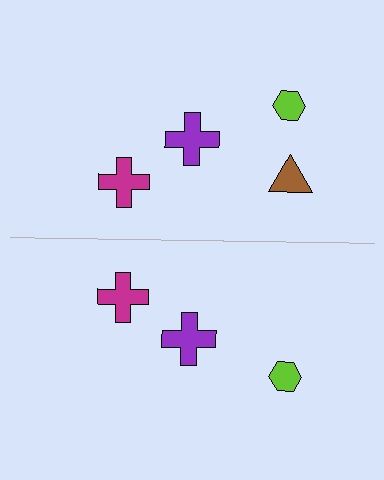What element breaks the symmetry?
A brown triangle is missing from the bottom side.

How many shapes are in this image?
There are 7 shapes in this image.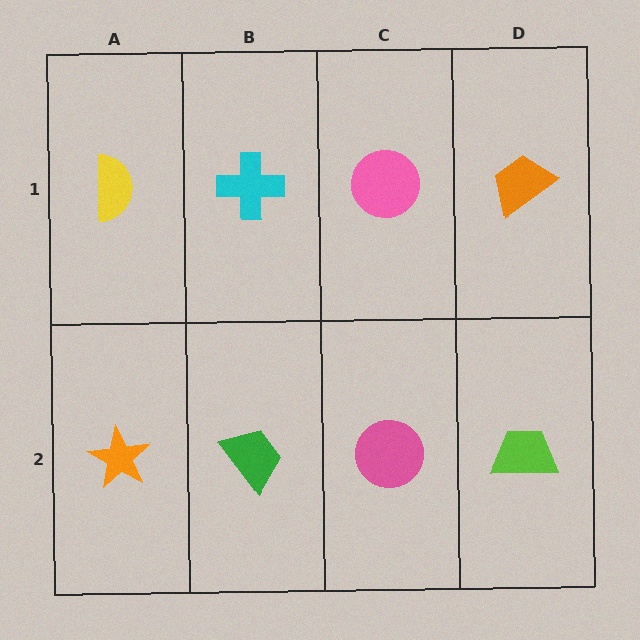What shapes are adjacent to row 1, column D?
A lime trapezoid (row 2, column D), a pink circle (row 1, column C).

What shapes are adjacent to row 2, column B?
A cyan cross (row 1, column B), an orange star (row 2, column A), a pink circle (row 2, column C).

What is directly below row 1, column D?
A lime trapezoid.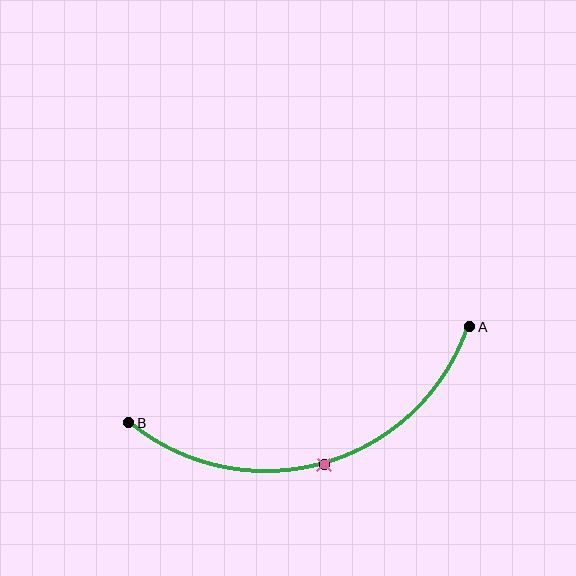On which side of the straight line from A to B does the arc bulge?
The arc bulges below the straight line connecting A and B.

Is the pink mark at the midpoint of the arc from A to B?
Yes. The pink mark lies on the arc at equal arc-length from both A and B — it is the arc midpoint.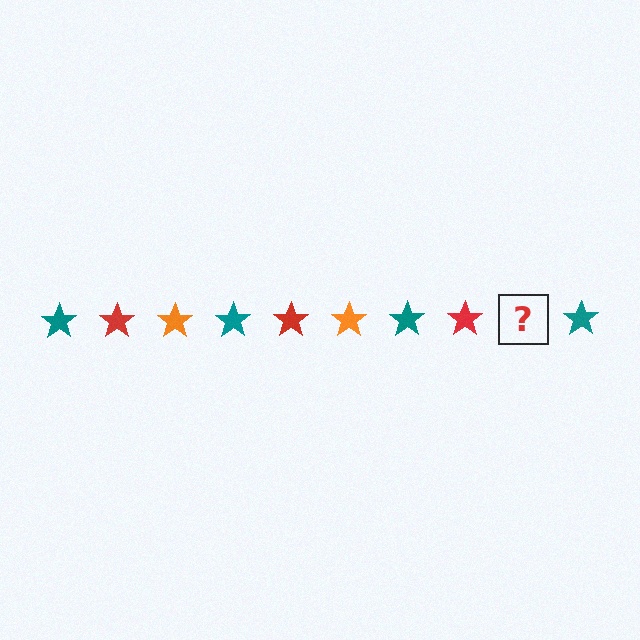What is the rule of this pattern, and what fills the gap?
The rule is that the pattern cycles through teal, red, orange stars. The gap should be filled with an orange star.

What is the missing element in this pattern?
The missing element is an orange star.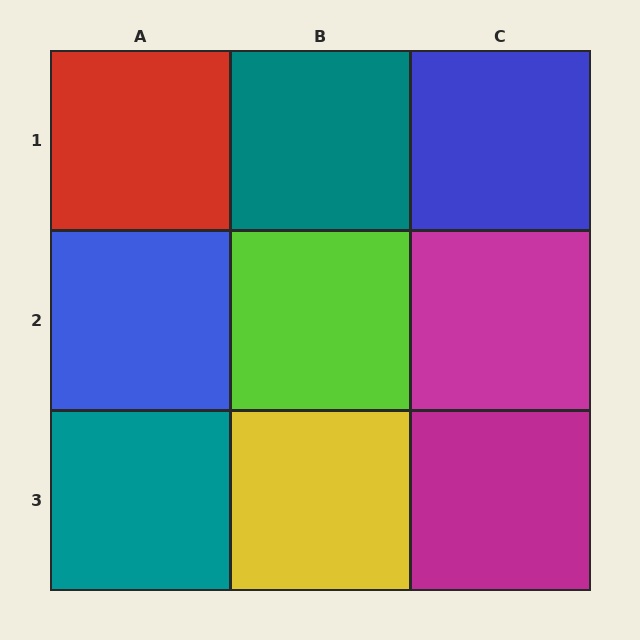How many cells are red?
1 cell is red.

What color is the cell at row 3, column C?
Magenta.